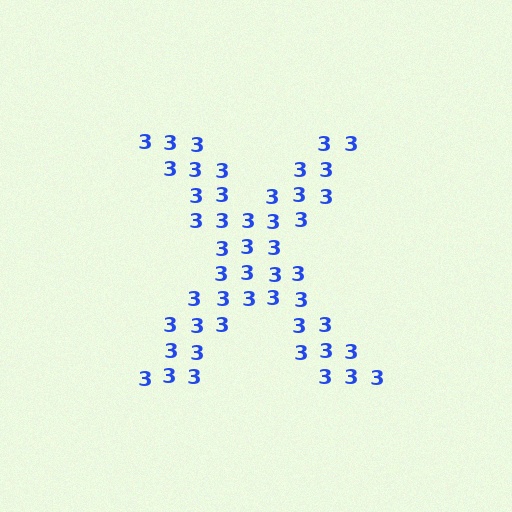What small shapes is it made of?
It is made of small digit 3's.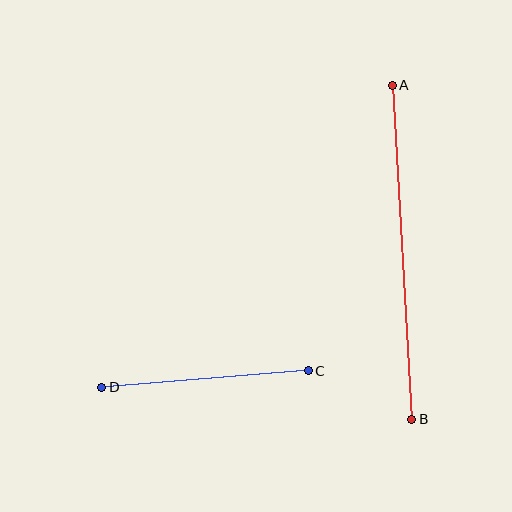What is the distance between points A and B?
The distance is approximately 334 pixels.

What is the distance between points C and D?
The distance is approximately 207 pixels.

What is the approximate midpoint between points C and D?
The midpoint is at approximately (205, 379) pixels.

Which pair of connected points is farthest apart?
Points A and B are farthest apart.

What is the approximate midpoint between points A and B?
The midpoint is at approximately (402, 252) pixels.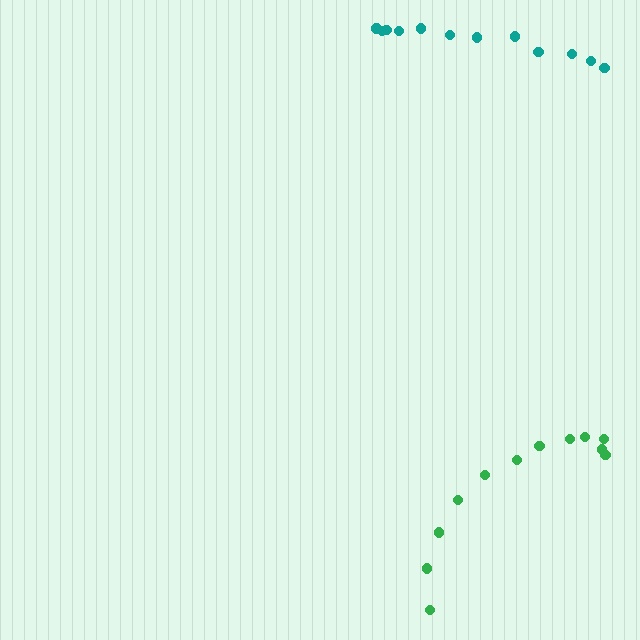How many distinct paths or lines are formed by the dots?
There are 2 distinct paths.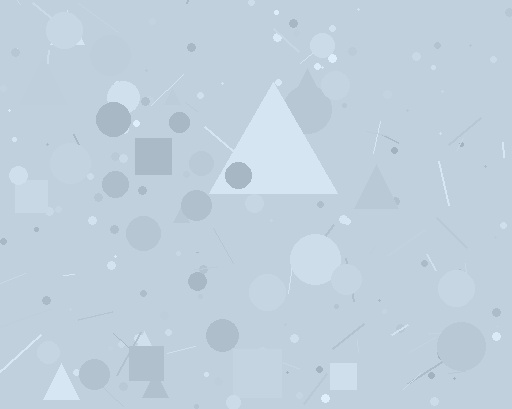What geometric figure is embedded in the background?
A triangle is embedded in the background.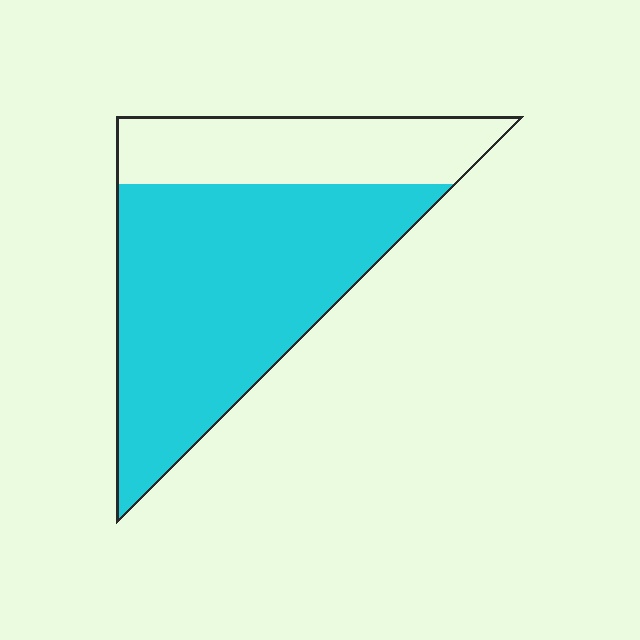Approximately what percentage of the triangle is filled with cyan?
Approximately 70%.